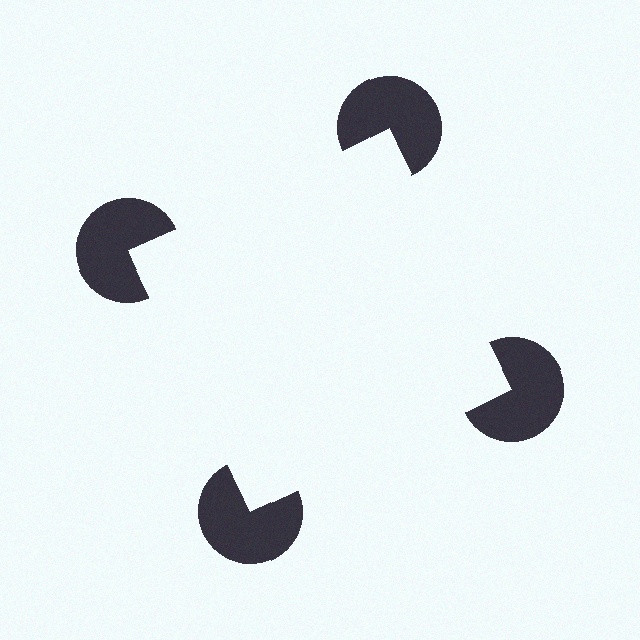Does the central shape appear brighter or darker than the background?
It typically appears slightly brighter than the background, even though no actual brightness change is drawn.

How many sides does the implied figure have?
4 sides.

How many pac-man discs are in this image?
There are 4 — one at each vertex of the illusory square.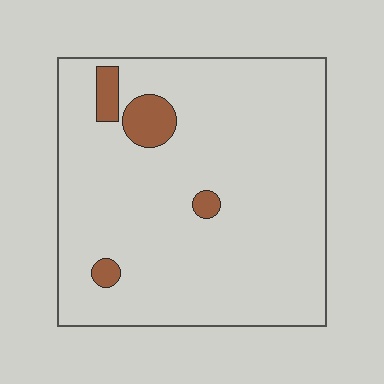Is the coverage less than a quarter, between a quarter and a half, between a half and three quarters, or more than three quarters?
Less than a quarter.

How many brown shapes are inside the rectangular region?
4.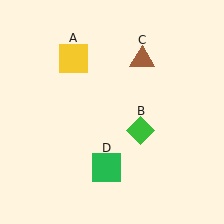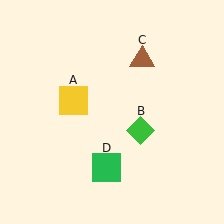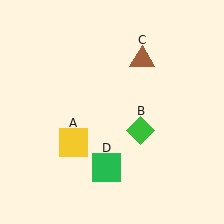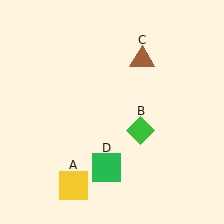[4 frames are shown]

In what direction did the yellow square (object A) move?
The yellow square (object A) moved down.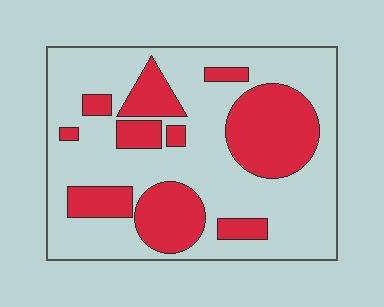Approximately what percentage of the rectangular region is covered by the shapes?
Approximately 30%.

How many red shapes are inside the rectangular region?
10.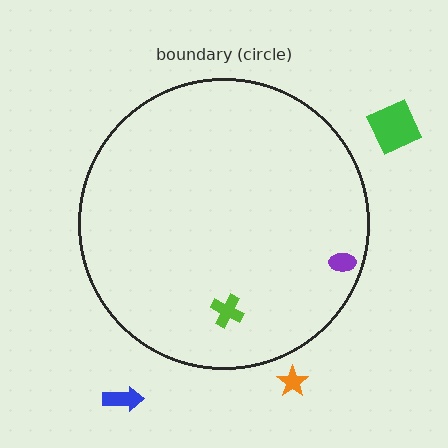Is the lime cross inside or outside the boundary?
Inside.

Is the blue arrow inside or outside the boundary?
Outside.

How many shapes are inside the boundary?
2 inside, 3 outside.